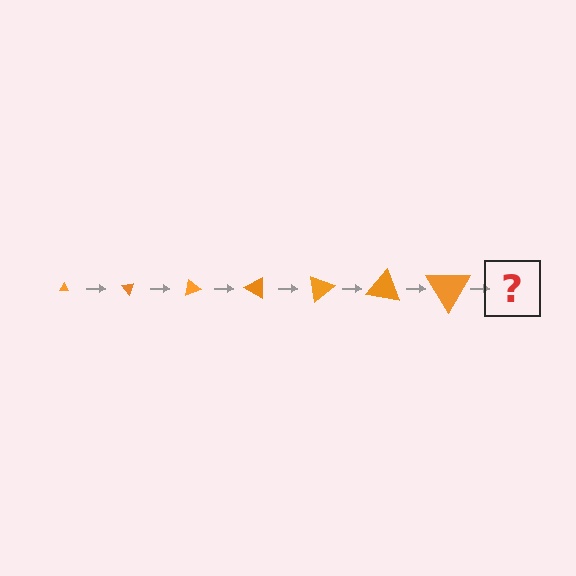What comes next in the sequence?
The next element should be a triangle, larger than the previous one and rotated 350 degrees from the start.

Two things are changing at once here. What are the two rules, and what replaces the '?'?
The two rules are that the triangle grows larger each step and it rotates 50 degrees each step. The '?' should be a triangle, larger than the previous one and rotated 350 degrees from the start.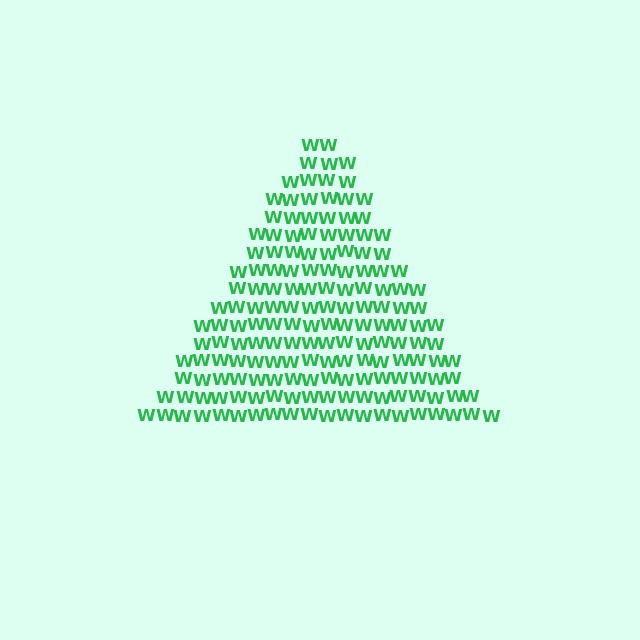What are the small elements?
The small elements are letter W's.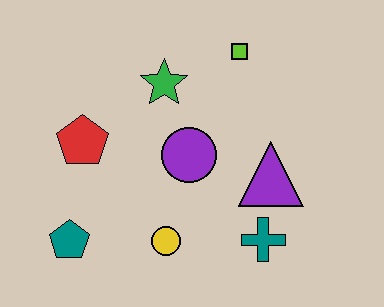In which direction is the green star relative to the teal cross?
The green star is above the teal cross.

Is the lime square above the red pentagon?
Yes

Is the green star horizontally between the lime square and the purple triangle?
No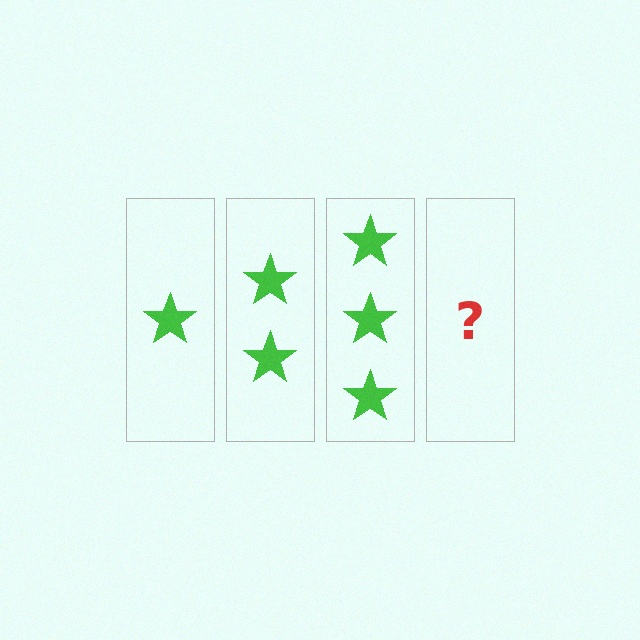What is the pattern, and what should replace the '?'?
The pattern is that each step adds one more star. The '?' should be 4 stars.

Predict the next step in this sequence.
The next step is 4 stars.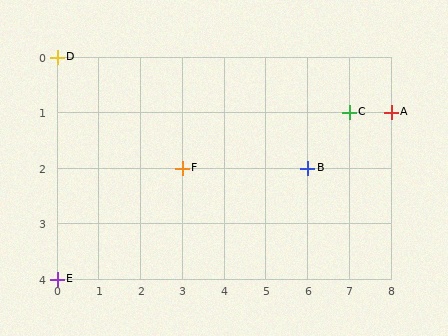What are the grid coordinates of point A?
Point A is at grid coordinates (8, 1).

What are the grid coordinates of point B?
Point B is at grid coordinates (6, 2).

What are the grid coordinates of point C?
Point C is at grid coordinates (7, 1).